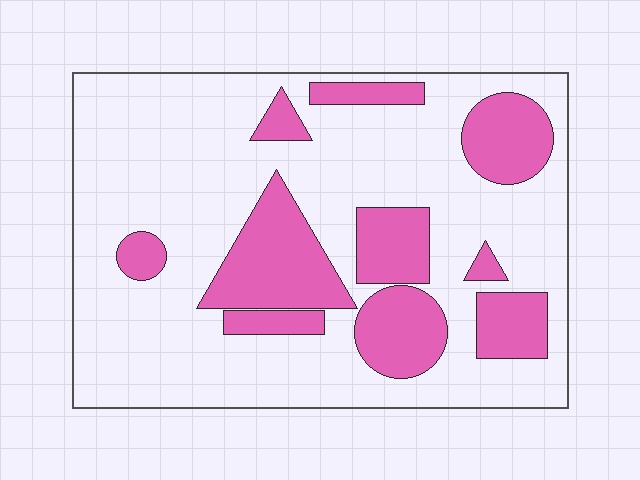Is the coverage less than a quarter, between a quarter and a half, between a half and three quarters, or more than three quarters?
Between a quarter and a half.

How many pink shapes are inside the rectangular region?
10.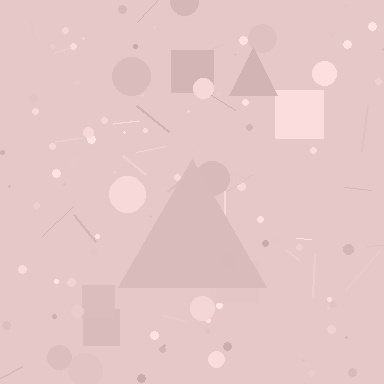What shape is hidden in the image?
A triangle is hidden in the image.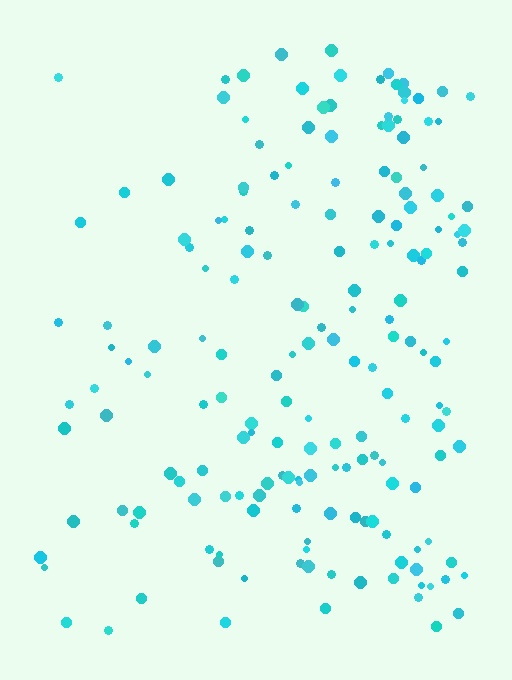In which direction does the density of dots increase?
From left to right, with the right side densest.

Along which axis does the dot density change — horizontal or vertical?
Horizontal.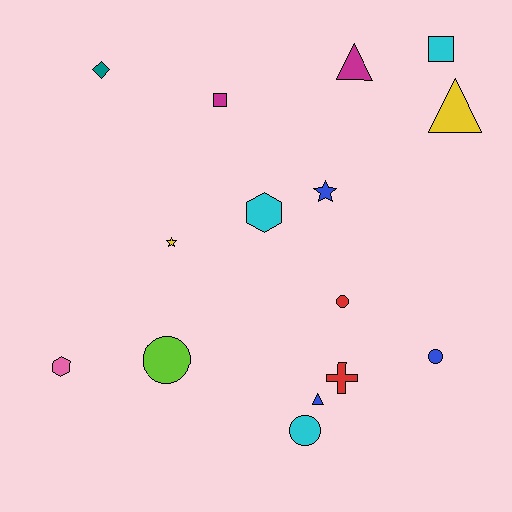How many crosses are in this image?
There is 1 cross.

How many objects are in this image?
There are 15 objects.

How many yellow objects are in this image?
There are 2 yellow objects.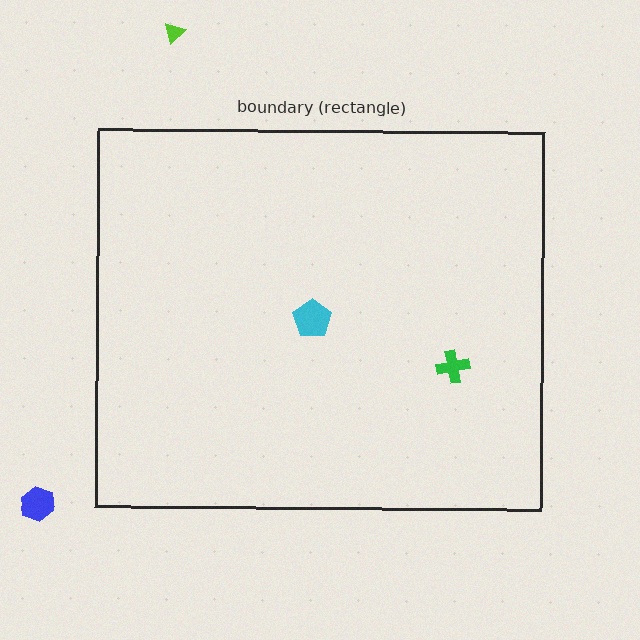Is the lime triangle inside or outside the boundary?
Outside.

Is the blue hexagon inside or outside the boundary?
Outside.